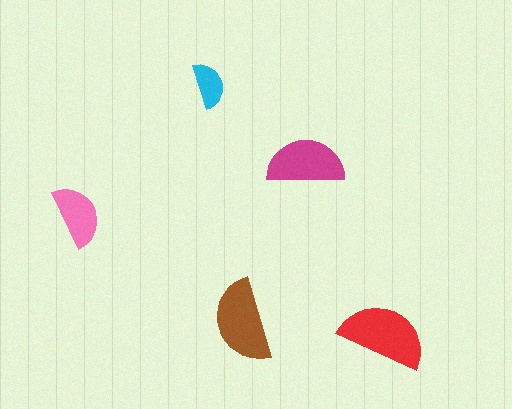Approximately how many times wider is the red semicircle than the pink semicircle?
About 1.5 times wider.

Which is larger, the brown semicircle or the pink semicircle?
The brown one.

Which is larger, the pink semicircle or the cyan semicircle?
The pink one.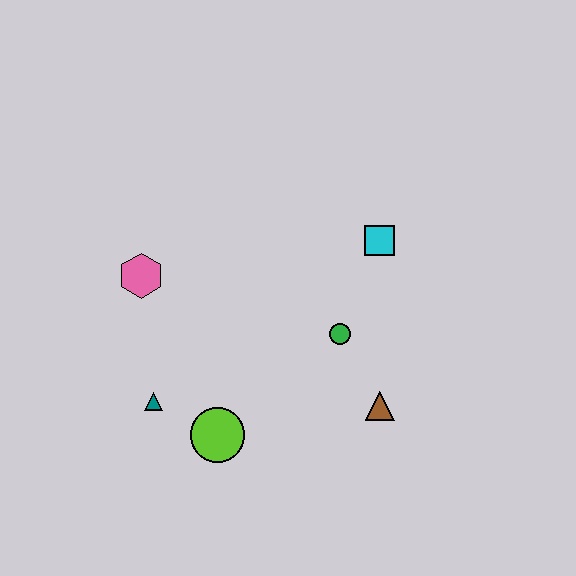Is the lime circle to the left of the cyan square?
Yes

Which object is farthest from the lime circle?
The cyan square is farthest from the lime circle.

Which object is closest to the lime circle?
The teal triangle is closest to the lime circle.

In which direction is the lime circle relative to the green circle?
The lime circle is to the left of the green circle.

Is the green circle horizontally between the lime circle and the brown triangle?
Yes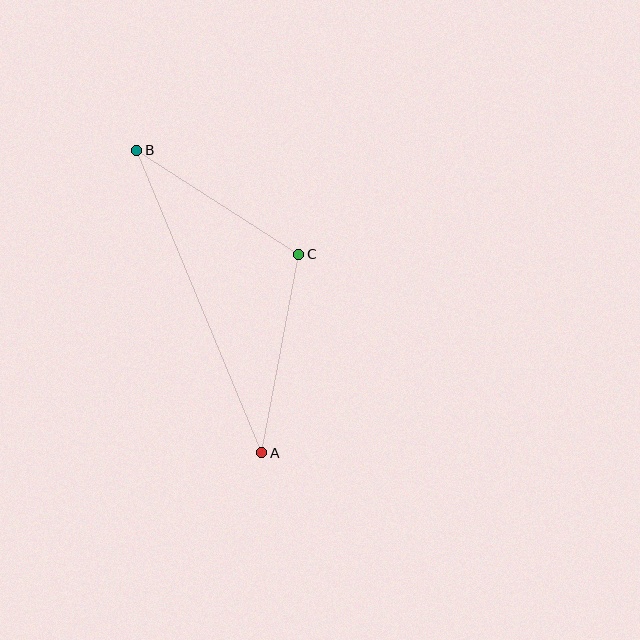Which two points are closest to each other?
Points B and C are closest to each other.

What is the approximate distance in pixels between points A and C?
The distance between A and C is approximately 202 pixels.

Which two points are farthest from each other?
Points A and B are farthest from each other.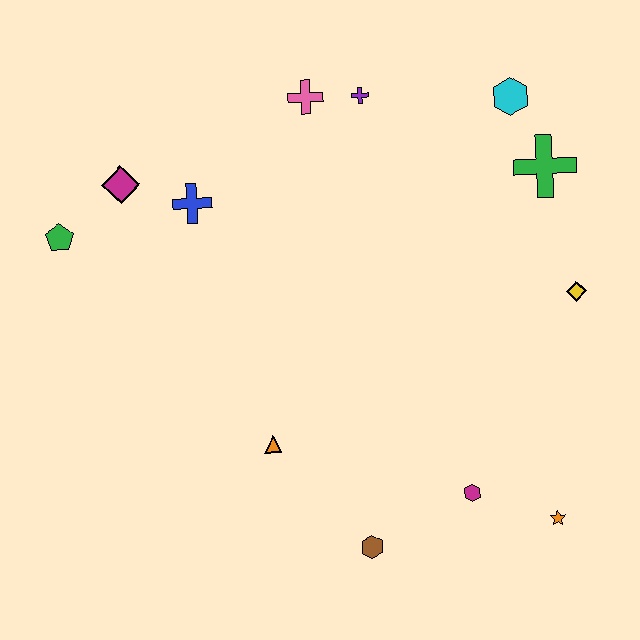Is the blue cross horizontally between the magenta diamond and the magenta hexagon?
Yes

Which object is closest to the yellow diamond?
The green cross is closest to the yellow diamond.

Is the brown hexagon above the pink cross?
No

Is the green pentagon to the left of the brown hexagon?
Yes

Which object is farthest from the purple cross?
The orange star is farthest from the purple cross.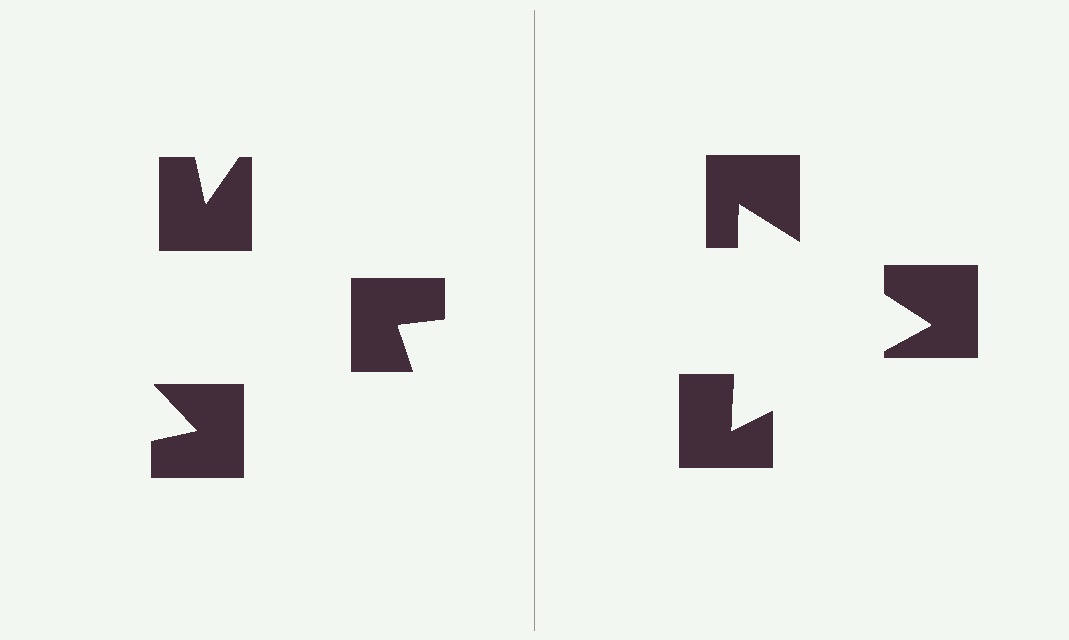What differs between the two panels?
The notched squares are positioned identically on both sides; only the wedge orientations differ. On the right they align to a triangle; on the left they are misaligned.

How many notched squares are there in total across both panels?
6 — 3 on each side.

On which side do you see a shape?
An illusory triangle appears on the right side. On the left side the wedge cuts are rotated, so no coherent shape forms.